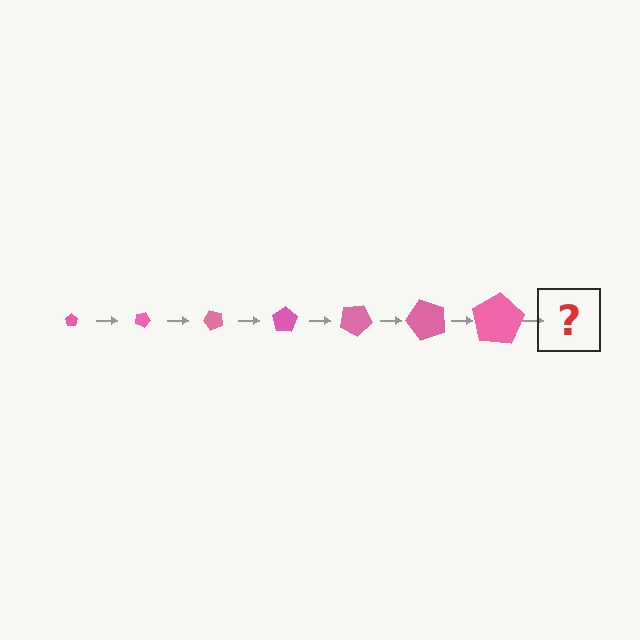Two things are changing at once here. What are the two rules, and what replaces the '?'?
The two rules are that the pentagon grows larger each step and it rotates 25 degrees each step. The '?' should be a pentagon, larger than the previous one and rotated 175 degrees from the start.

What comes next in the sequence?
The next element should be a pentagon, larger than the previous one and rotated 175 degrees from the start.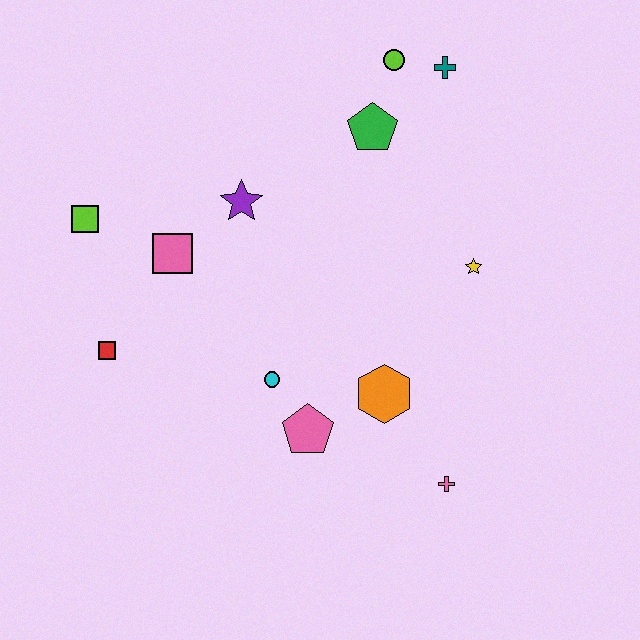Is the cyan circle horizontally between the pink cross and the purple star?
Yes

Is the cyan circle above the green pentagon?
No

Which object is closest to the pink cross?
The orange hexagon is closest to the pink cross.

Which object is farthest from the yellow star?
The lime square is farthest from the yellow star.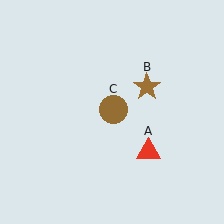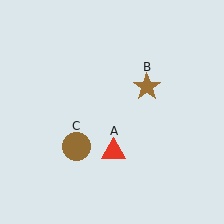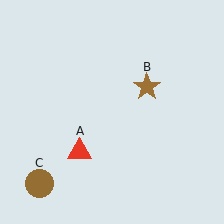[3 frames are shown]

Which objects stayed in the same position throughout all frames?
Brown star (object B) remained stationary.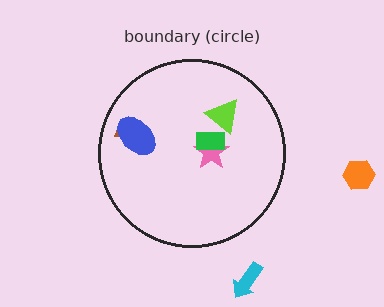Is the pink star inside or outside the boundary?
Inside.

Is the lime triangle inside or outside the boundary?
Inside.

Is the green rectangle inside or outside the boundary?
Inside.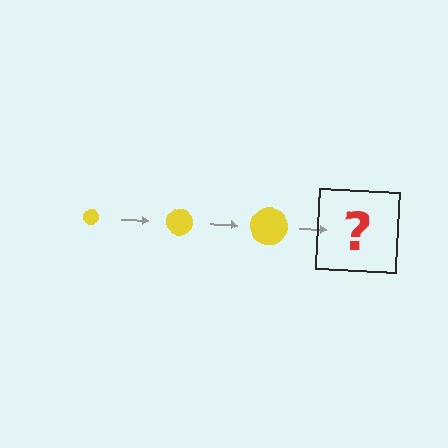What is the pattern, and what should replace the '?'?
The pattern is that the circle gets progressively larger each step. The '?' should be a yellow circle, larger than the previous one.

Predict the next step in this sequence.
The next step is a yellow circle, larger than the previous one.